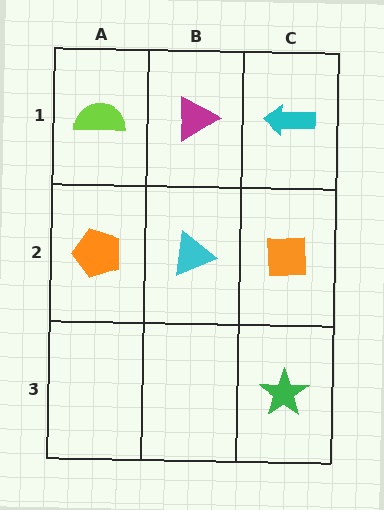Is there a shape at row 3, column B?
No, that cell is empty.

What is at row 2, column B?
A cyan triangle.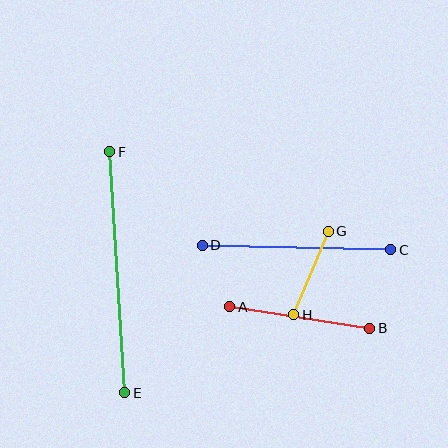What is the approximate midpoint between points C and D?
The midpoint is at approximately (297, 248) pixels.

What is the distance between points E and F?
The distance is approximately 241 pixels.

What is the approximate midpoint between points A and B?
The midpoint is at approximately (300, 317) pixels.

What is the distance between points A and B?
The distance is approximately 141 pixels.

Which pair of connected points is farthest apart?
Points E and F are farthest apart.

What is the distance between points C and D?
The distance is approximately 189 pixels.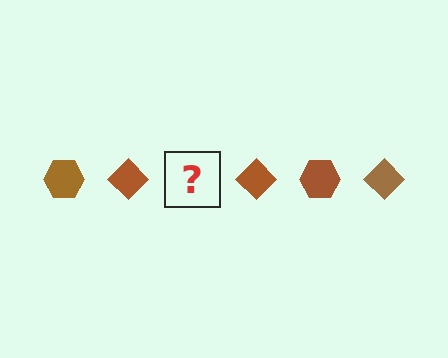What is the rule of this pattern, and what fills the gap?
The rule is that the pattern cycles through hexagon, diamond shapes in brown. The gap should be filled with a brown hexagon.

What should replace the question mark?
The question mark should be replaced with a brown hexagon.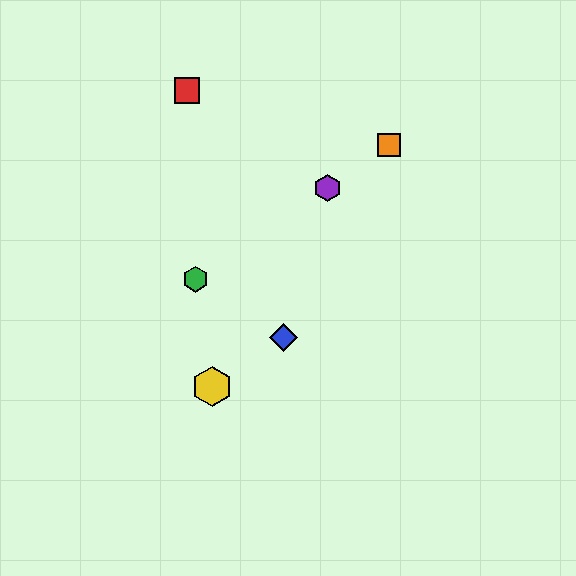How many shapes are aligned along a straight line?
3 shapes (the green hexagon, the purple hexagon, the orange square) are aligned along a straight line.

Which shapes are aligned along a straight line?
The green hexagon, the purple hexagon, the orange square are aligned along a straight line.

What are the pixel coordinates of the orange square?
The orange square is at (389, 145).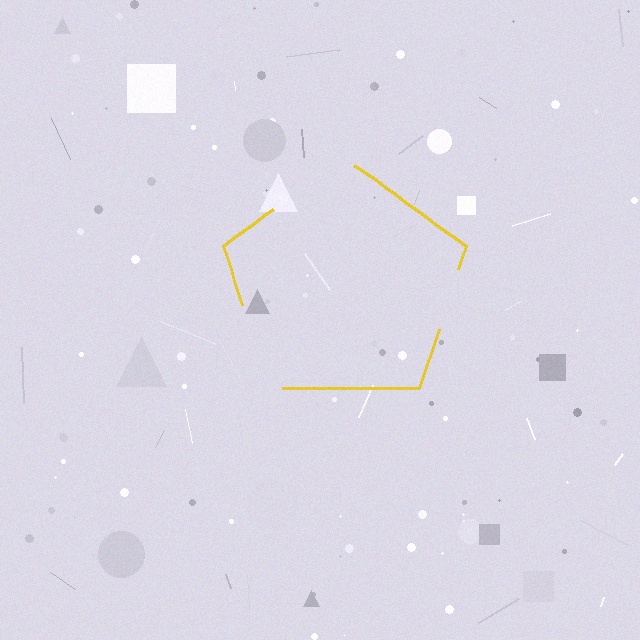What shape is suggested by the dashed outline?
The dashed outline suggests a pentagon.